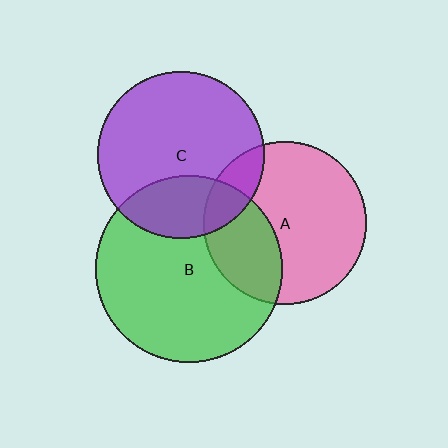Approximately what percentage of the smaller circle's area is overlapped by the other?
Approximately 15%.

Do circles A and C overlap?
Yes.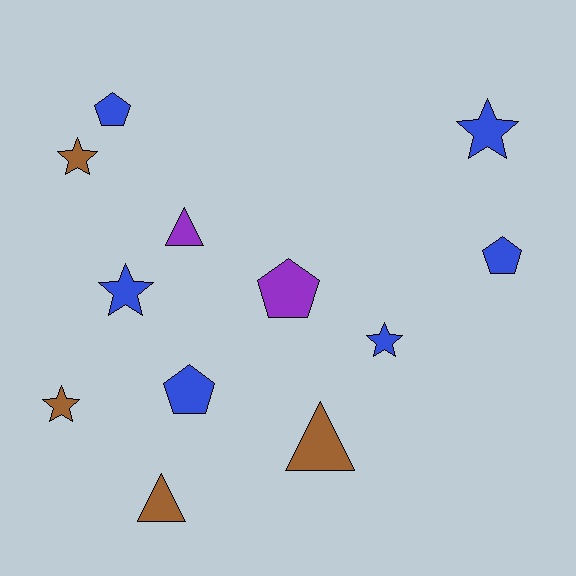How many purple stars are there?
There are no purple stars.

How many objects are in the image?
There are 12 objects.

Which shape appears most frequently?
Star, with 5 objects.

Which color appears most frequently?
Blue, with 6 objects.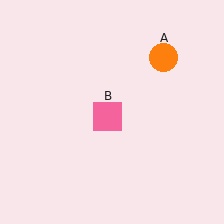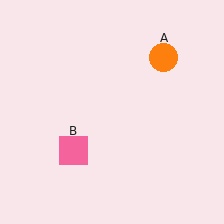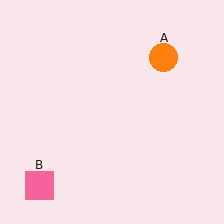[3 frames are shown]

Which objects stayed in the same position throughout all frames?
Orange circle (object A) remained stationary.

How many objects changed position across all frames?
1 object changed position: pink square (object B).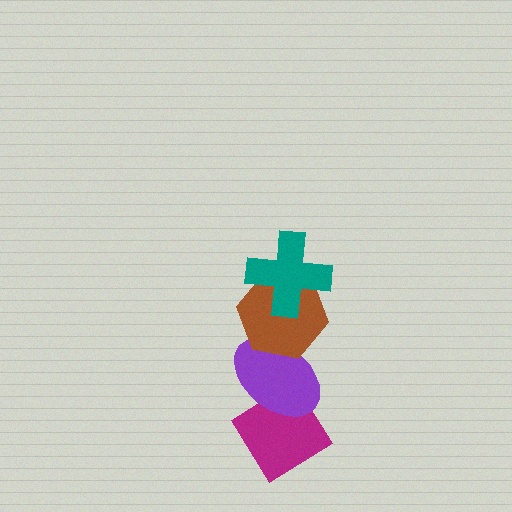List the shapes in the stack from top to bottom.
From top to bottom: the teal cross, the brown hexagon, the purple ellipse, the magenta diamond.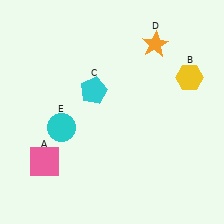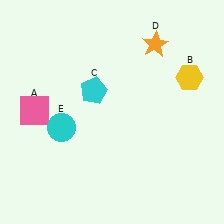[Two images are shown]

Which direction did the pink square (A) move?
The pink square (A) moved up.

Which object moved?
The pink square (A) moved up.